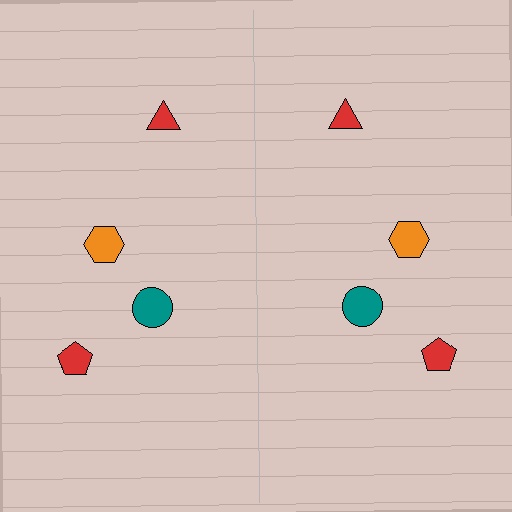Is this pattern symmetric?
Yes, this pattern has bilateral (reflection) symmetry.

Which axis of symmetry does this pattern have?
The pattern has a vertical axis of symmetry running through the center of the image.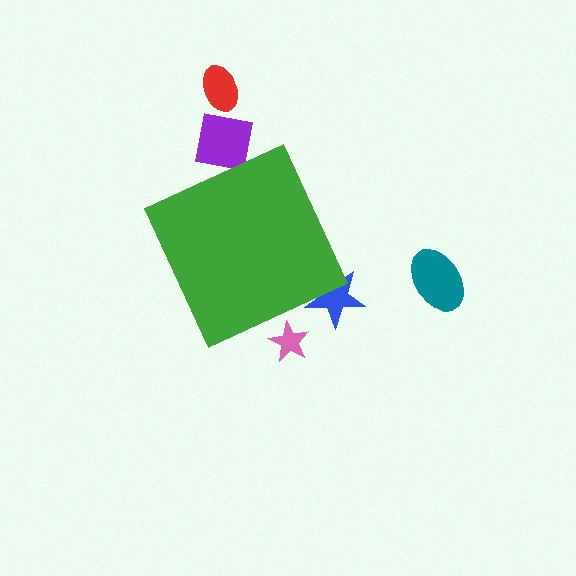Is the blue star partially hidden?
Yes, the blue star is partially hidden behind the green diamond.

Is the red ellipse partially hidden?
No, the red ellipse is fully visible.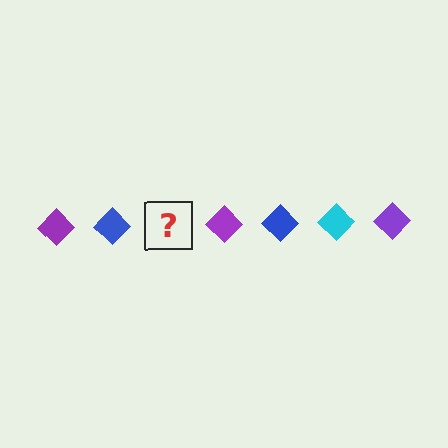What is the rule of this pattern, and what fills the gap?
The rule is that the pattern cycles through purple, blue, cyan diamonds. The gap should be filled with a cyan diamond.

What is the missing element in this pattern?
The missing element is a cyan diamond.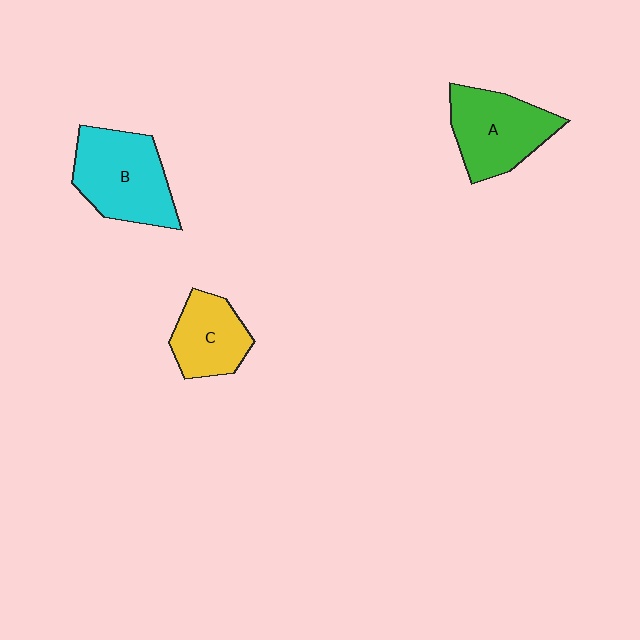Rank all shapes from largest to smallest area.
From largest to smallest: B (cyan), A (green), C (yellow).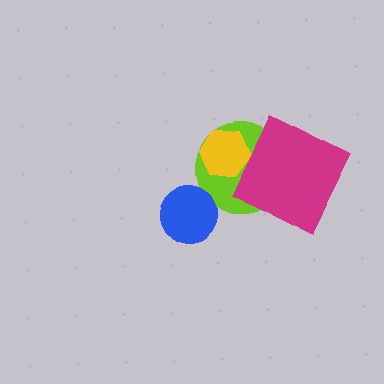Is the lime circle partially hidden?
Yes, it is partially covered by another shape.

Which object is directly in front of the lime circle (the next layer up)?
The yellow hexagon is directly in front of the lime circle.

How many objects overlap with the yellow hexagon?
1 object overlaps with the yellow hexagon.